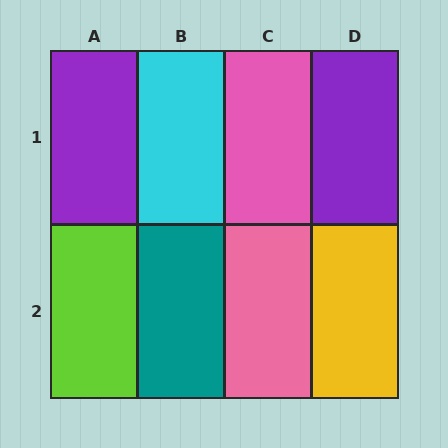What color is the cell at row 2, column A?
Lime.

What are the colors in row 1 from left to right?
Purple, cyan, pink, purple.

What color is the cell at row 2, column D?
Yellow.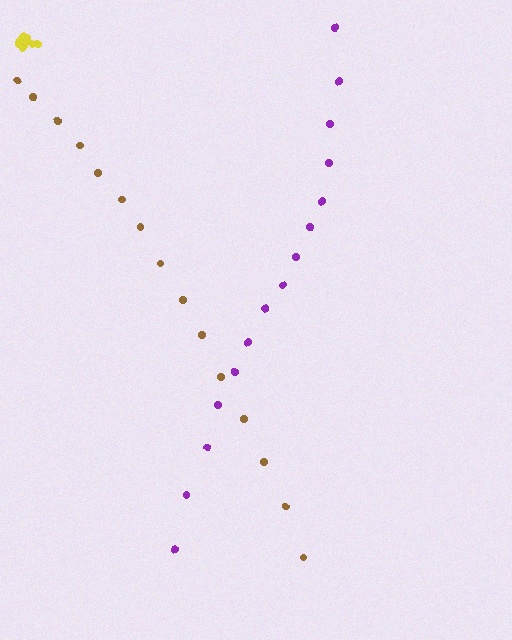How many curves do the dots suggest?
There are 3 distinct paths.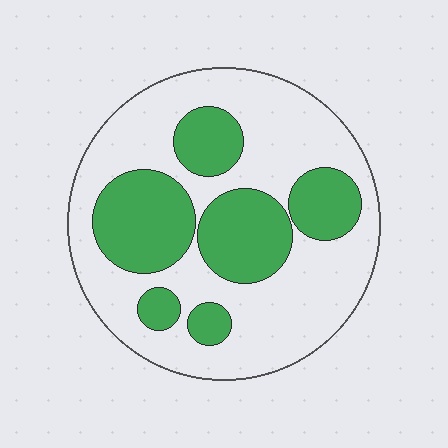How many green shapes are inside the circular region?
6.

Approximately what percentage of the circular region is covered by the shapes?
Approximately 35%.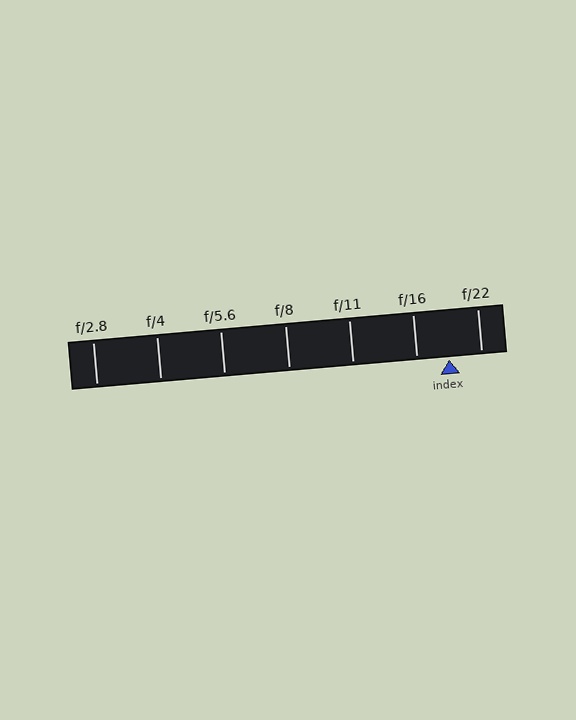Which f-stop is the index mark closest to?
The index mark is closest to f/16.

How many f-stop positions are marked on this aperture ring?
There are 7 f-stop positions marked.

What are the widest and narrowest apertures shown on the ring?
The widest aperture shown is f/2.8 and the narrowest is f/22.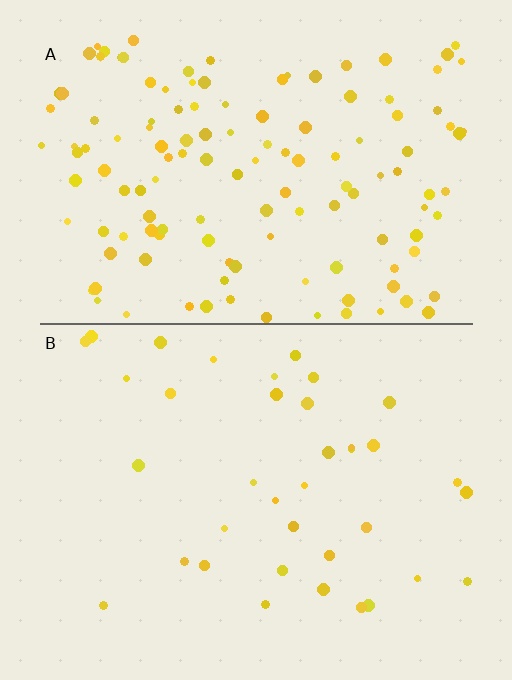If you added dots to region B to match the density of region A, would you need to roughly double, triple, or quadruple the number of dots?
Approximately triple.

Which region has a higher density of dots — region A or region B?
A (the top).